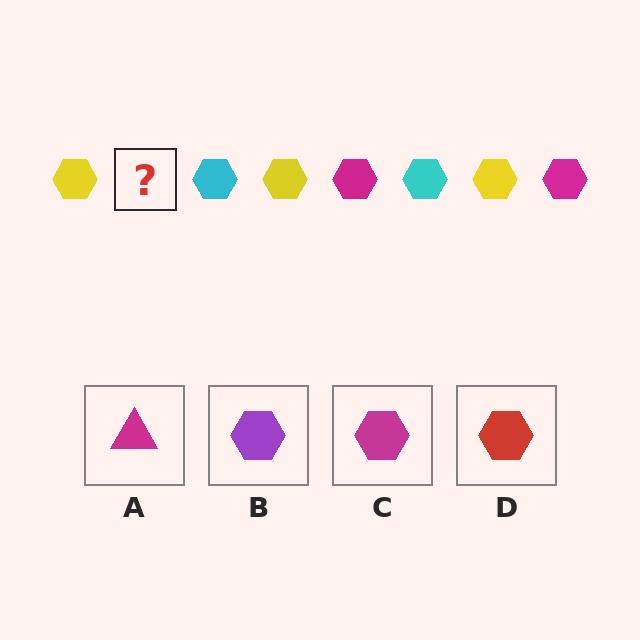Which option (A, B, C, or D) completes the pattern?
C.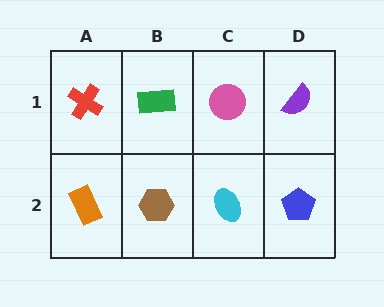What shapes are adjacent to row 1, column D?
A blue pentagon (row 2, column D), a pink circle (row 1, column C).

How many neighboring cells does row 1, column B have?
3.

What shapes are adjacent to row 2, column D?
A purple semicircle (row 1, column D), a cyan ellipse (row 2, column C).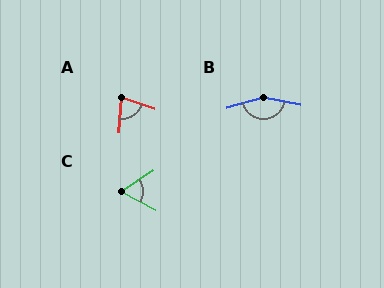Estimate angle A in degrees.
Approximately 74 degrees.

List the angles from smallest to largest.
C (62°), A (74°), B (152°).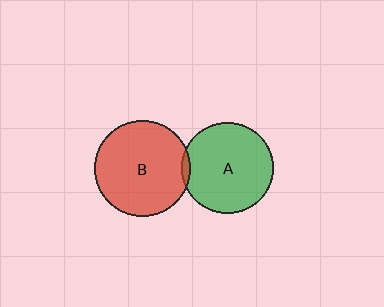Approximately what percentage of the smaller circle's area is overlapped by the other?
Approximately 5%.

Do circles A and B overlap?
Yes.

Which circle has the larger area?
Circle B (red).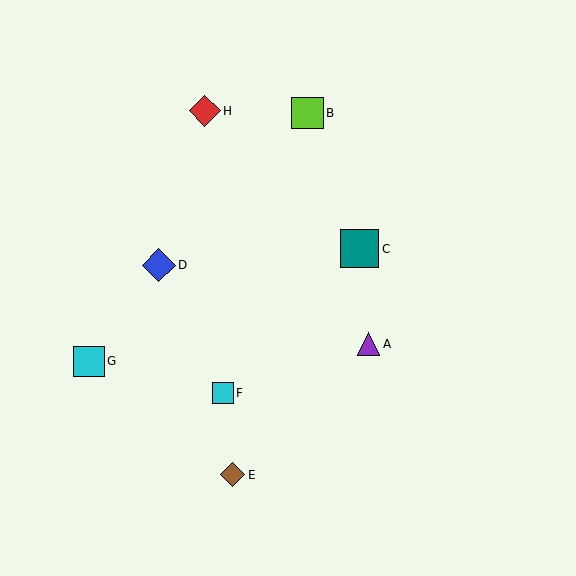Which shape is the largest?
The teal square (labeled C) is the largest.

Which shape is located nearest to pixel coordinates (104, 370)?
The cyan square (labeled G) at (89, 361) is nearest to that location.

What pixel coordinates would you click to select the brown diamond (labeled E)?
Click at (233, 475) to select the brown diamond E.